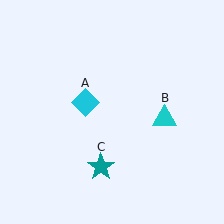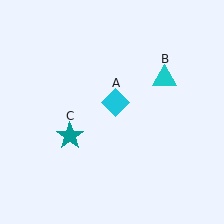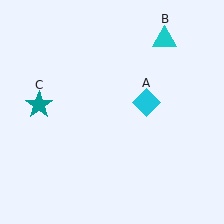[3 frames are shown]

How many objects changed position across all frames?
3 objects changed position: cyan diamond (object A), cyan triangle (object B), teal star (object C).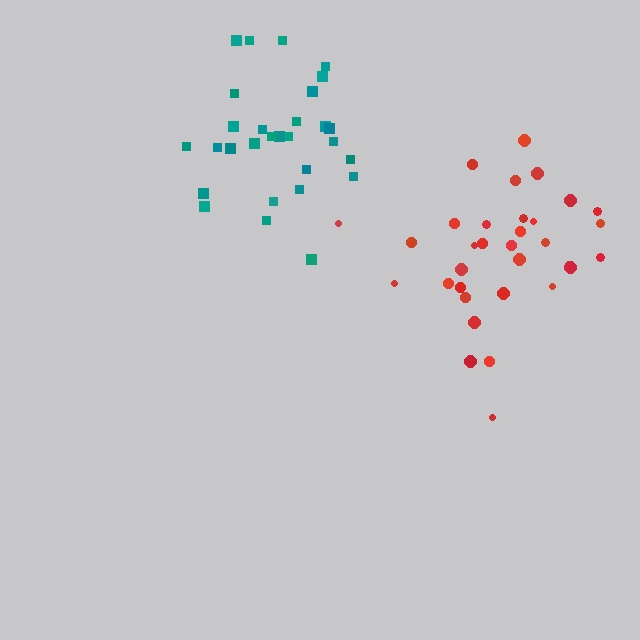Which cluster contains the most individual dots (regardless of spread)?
Red (33).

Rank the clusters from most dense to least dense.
teal, red.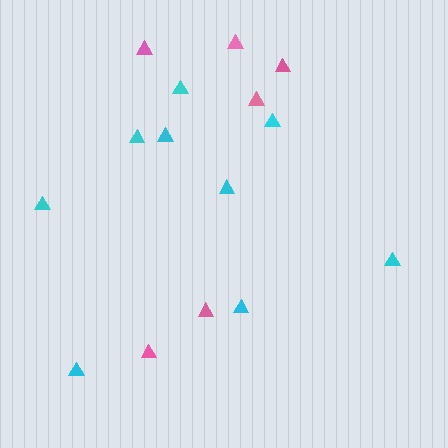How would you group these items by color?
There are 2 groups: one group of pink triangles (6) and one group of cyan triangles (9).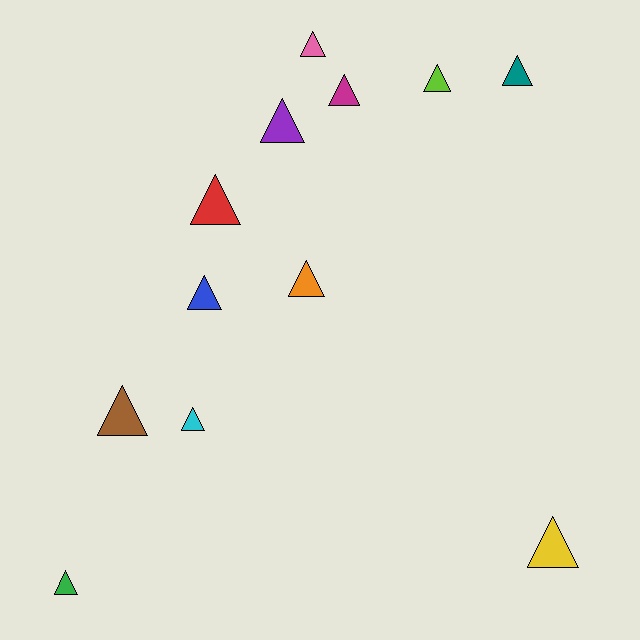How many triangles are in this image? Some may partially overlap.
There are 12 triangles.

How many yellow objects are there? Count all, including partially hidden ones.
There is 1 yellow object.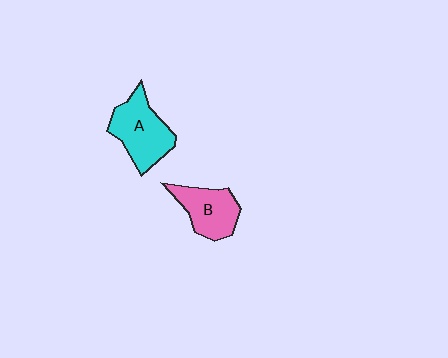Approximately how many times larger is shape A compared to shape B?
Approximately 1.2 times.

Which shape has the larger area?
Shape A (cyan).